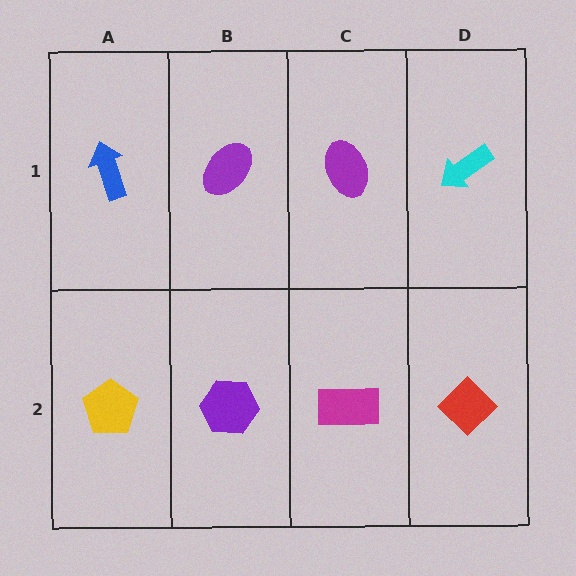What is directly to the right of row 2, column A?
A purple hexagon.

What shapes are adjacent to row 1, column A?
A yellow pentagon (row 2, column A), a purple ellipse (row 1, column B).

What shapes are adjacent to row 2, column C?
A purple ellipse (row 1, column C), a purple hexagon (row 2, column B), a red diamond (row 2, column D).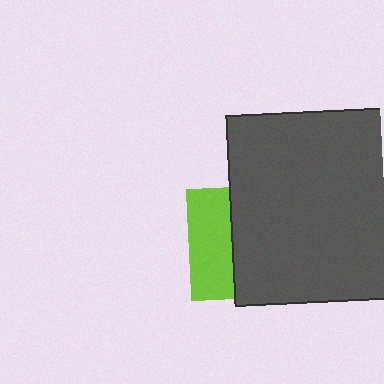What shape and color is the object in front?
The object in front is a dark gray rectangle.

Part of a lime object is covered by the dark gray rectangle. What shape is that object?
It is a square.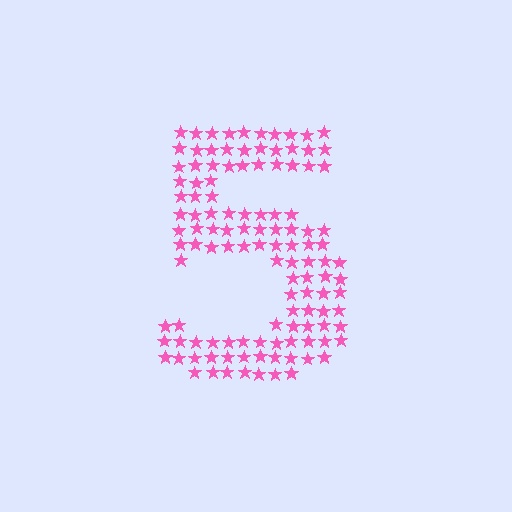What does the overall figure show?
The overall figure shows the digit 5.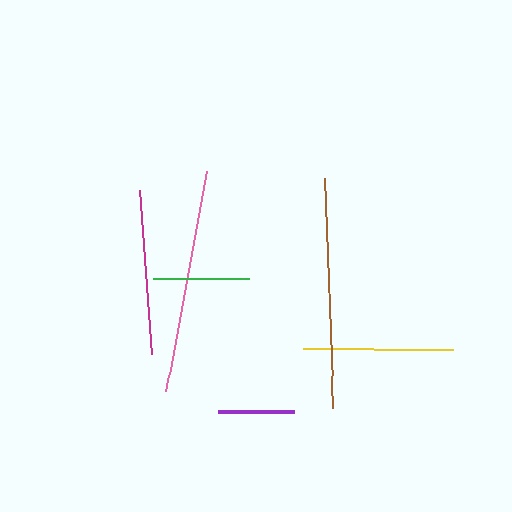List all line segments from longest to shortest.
From longest to shortest: brown, pink, magenta, yellow, green, purple.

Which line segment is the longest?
The brown line is the longest at approximately 231 pixels.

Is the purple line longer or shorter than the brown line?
The brown line is longer than the purple line.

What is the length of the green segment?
The green segment is approximately 96 pixels long.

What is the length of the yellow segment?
The yellow segment is approximately 151 pixels long.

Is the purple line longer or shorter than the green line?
The green line is longer than the purple line.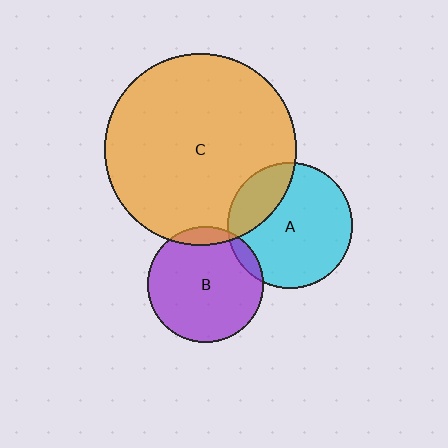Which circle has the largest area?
Circle C (orange).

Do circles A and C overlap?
Yes.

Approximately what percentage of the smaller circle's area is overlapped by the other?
Approximately 25%.